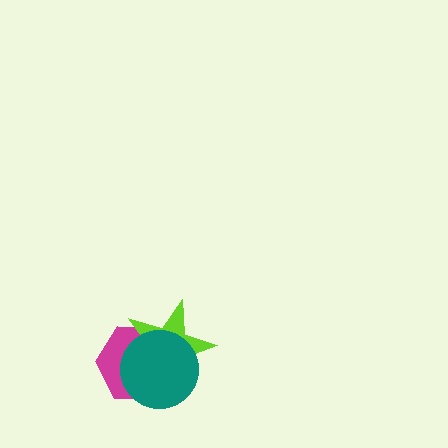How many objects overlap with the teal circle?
2 objects overlap with the teal circle.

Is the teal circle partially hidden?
No, no other shape covers it.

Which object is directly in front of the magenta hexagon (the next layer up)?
The lime star is directly in front of the magenta hexagon.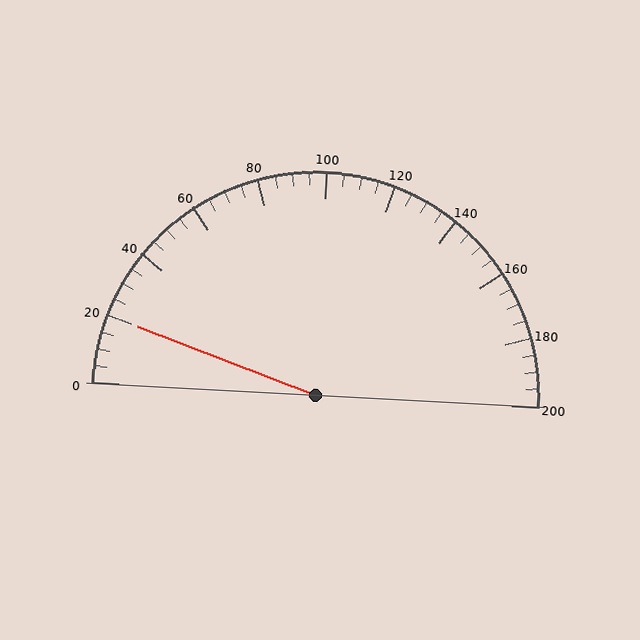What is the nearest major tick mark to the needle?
The nearest major tick mark is 20.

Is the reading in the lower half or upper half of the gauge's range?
The reading is in the lower half of the range (0 to 200).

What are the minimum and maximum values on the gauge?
The gauge ranges from 0 to 200.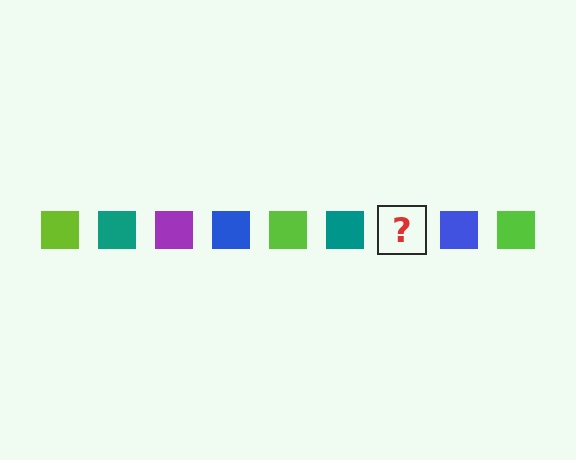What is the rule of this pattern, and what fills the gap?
The rule is that the pattern cycles through lime, teal, purple, blue squares. The gap should be filled with a purple square.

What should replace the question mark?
The question mark should be replaced with a purple square.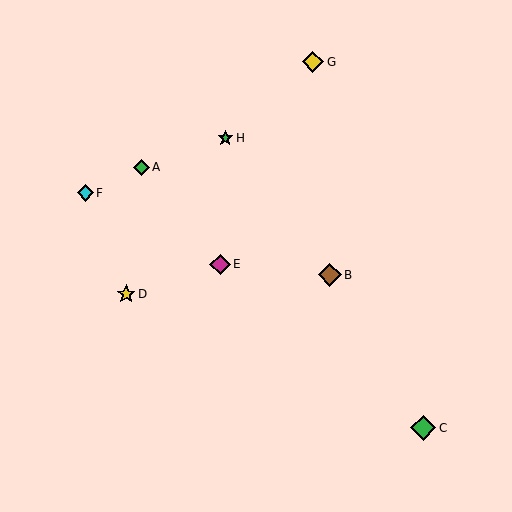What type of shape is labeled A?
Shape A is a green diamond.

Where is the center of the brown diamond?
The center of the brown diamond is at (330, 275).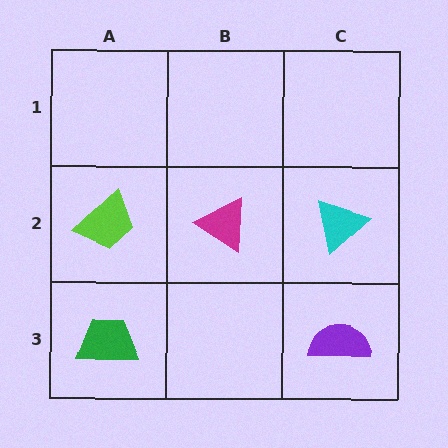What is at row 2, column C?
A cyan triangle.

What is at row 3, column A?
A green trapezoid.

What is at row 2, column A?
A lime trapezoid.